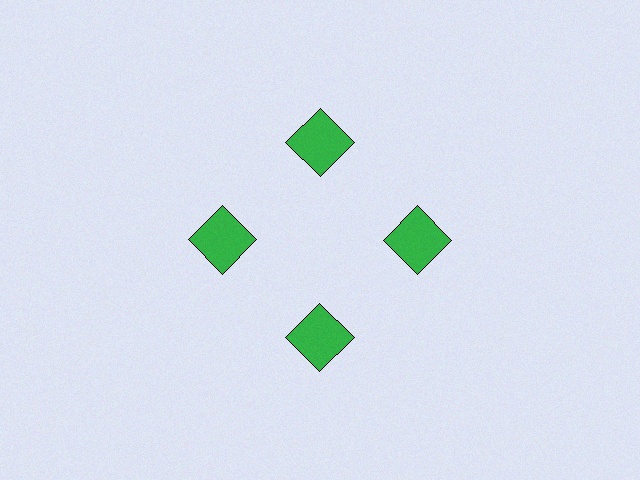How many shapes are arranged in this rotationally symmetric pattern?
There are 4 shapes, arranged in 4 groups of 1.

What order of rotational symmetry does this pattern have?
This pattern has 4-fold rotational symmetry.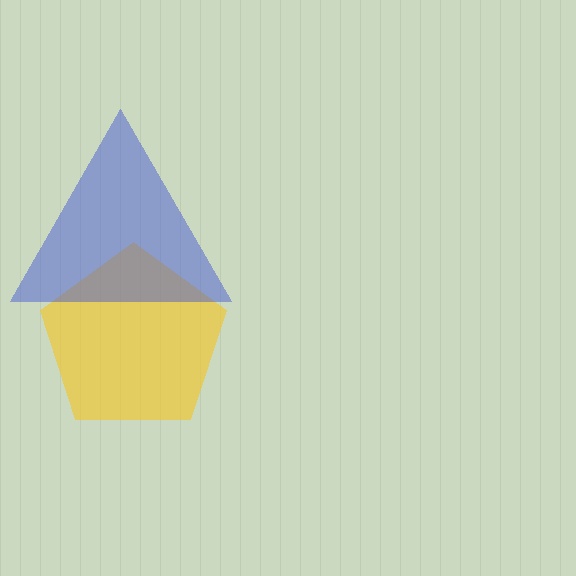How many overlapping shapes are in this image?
There are 2 overlapping shapes in the image.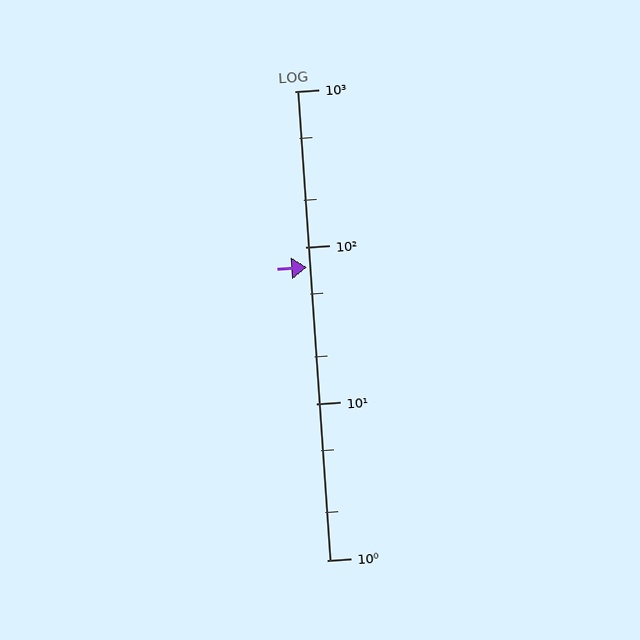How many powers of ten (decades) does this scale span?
The scale spans 3 decades, from 1 to 1000.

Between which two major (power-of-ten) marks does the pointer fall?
The pointer is between 10 and 100.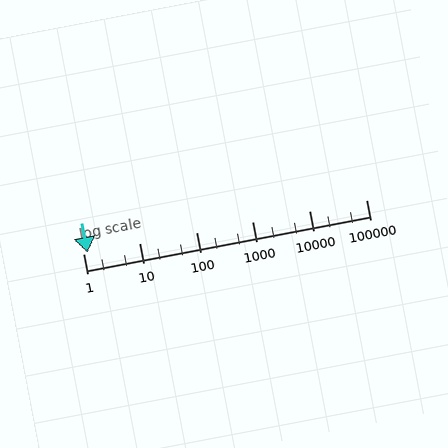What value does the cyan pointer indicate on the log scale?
The pointer indicates approximately 1.2.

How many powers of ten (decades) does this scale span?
The scale spans 5 decades, from 1 to 100000.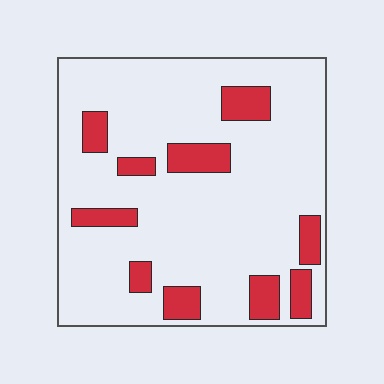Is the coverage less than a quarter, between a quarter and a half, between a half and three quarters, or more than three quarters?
Less than a quarter.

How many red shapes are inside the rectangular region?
10.